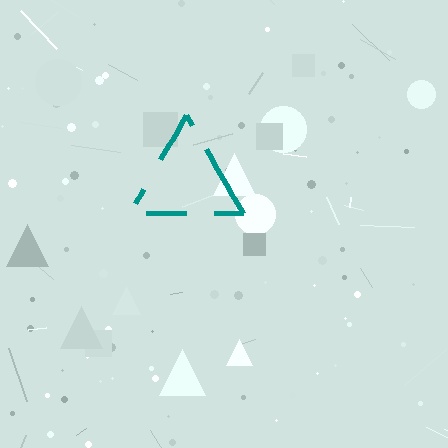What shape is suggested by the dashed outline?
The dashed outline suggests a triangle.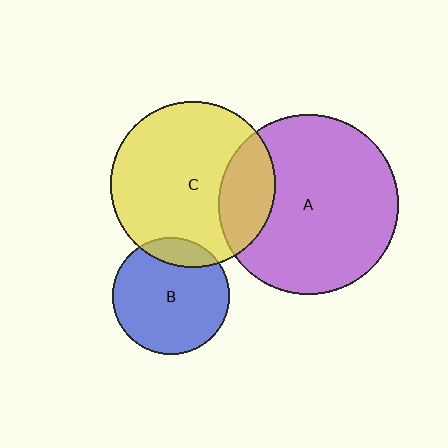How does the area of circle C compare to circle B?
Approximately 2.0 times.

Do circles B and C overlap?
Yes.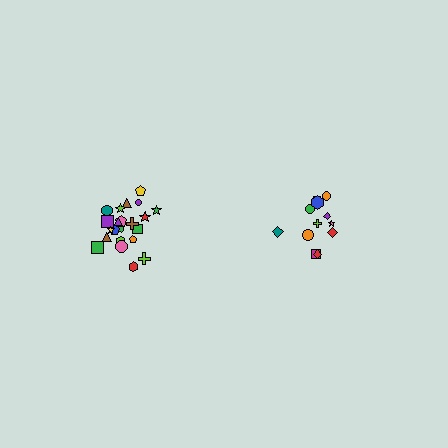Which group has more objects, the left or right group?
The left group.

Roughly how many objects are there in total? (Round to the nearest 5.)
Roughly 35 objects in total.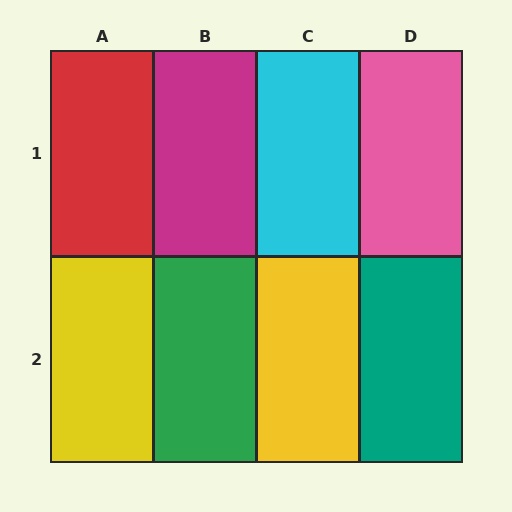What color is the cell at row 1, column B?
Magenta.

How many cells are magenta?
1 cell is magenta.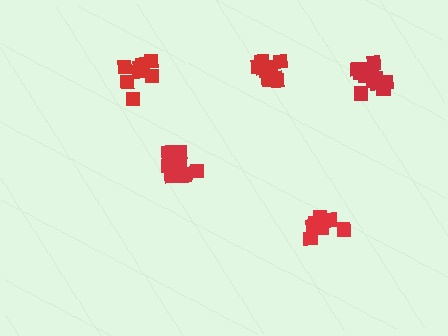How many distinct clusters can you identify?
There are 5 distinct clusters.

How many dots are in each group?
Group 1: 9 dots, Group 2: 12 dots, Group 3: 12 dots, Group 4: 7 dots, Group 5: 9 dots (49 total).